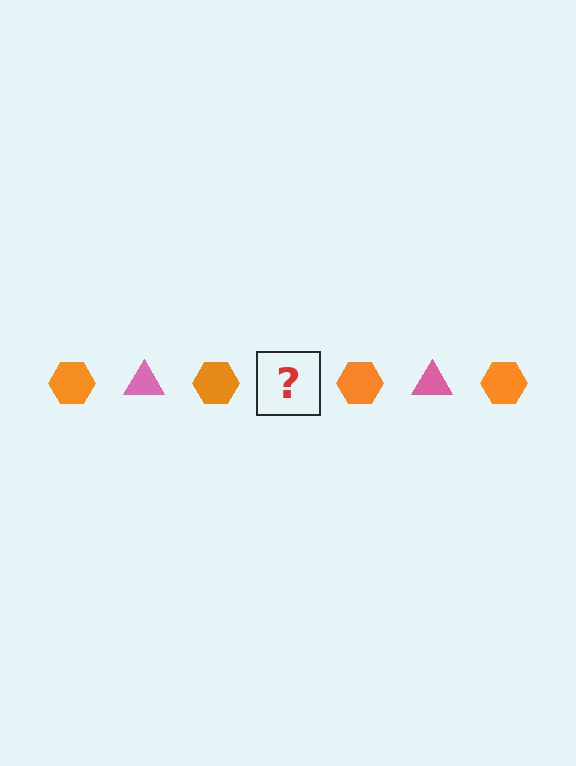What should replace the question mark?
The question mark should be replaced with a pink triangle.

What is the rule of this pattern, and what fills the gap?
The rule is that the pattern alternates between orange hexagon and pink triangle. The gap should be filled with a pink triangle.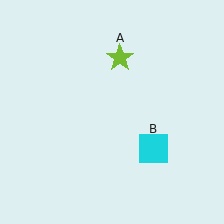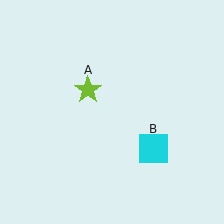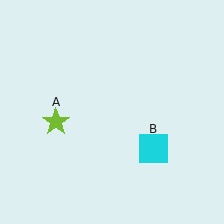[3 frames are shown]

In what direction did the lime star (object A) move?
The lime star (object A) moved down and to the left.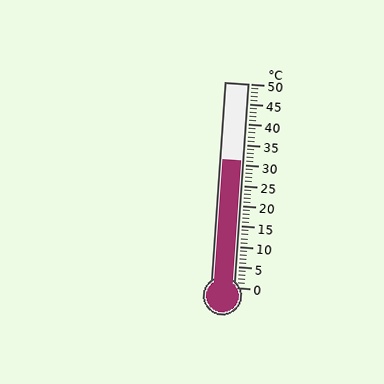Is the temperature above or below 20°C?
The temperature is above 20°C.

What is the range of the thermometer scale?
The thermometer scale ranges from 0°C to 50°C.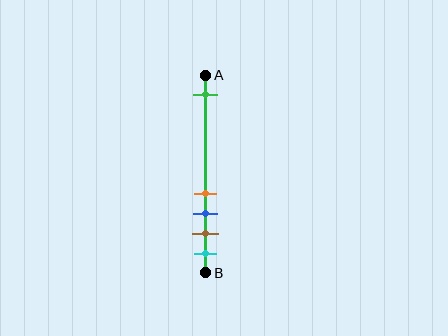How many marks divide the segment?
There are 5 marks dividing the segment.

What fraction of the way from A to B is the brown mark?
The brown mark is approximately 80% (0.8) of the way from A to B.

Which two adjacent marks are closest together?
The orange and blue marks are the closest adjacent pair.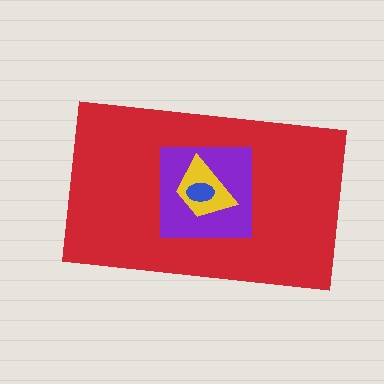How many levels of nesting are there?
4.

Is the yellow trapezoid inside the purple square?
Yes.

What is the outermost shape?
The red rectangle.